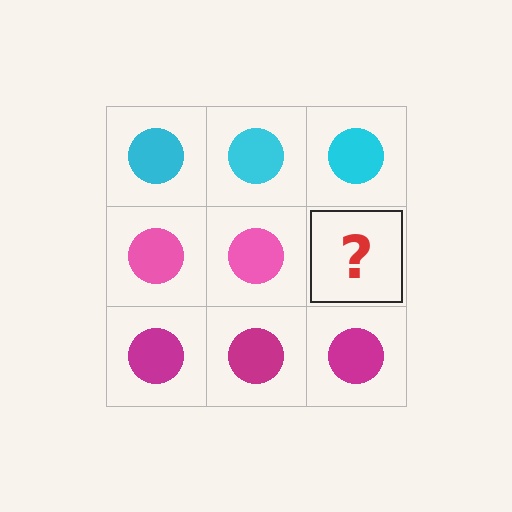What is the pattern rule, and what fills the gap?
The rule is that each row has a consistent color. The gap should be filled with a pink circle.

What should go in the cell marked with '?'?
The missing cell should contain a pink circle.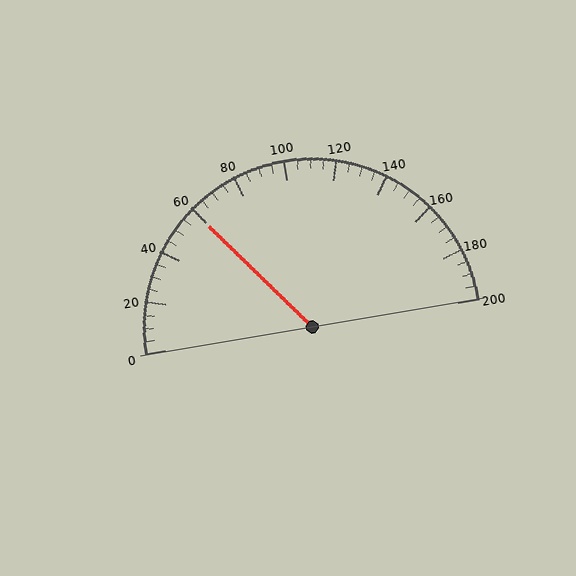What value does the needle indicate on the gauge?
The needle indicates approximately 60.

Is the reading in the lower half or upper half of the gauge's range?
The reading is in the lower half of the range (0 to 200).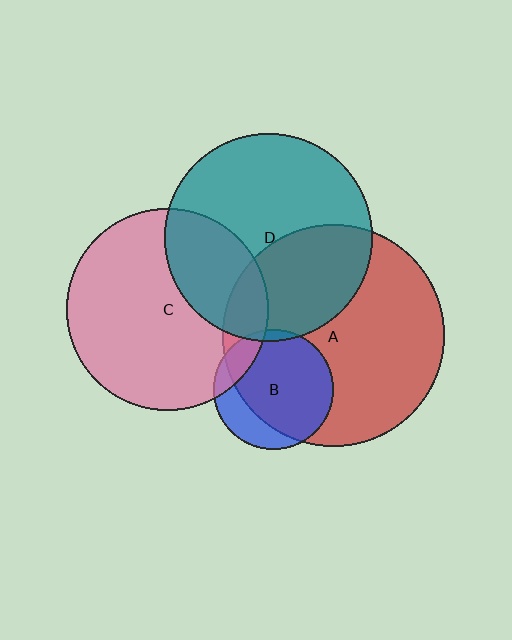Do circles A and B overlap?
Yes.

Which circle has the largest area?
Circle A (red).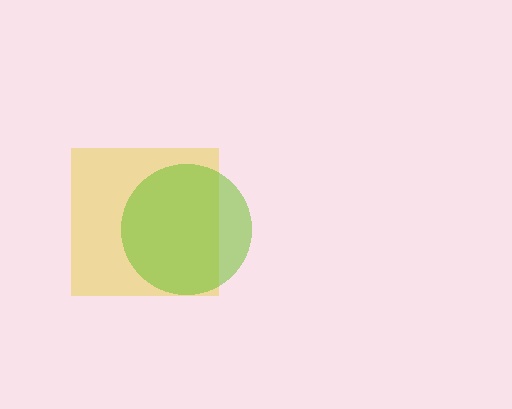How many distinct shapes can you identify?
There are 2 distinct shapes: a yellow square, a lime circle.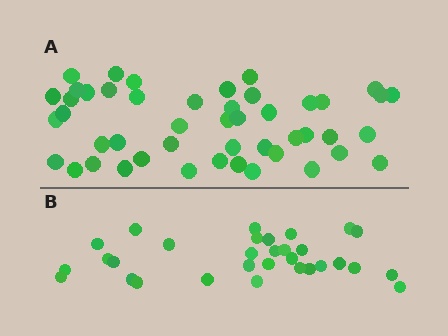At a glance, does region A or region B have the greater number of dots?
Region A (the top region) has more dots.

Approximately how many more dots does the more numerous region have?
Region A has approximately 15 more dots than region B.